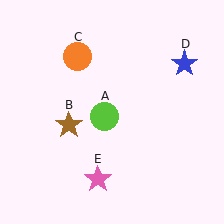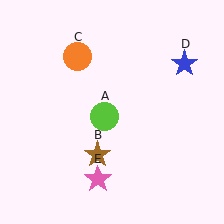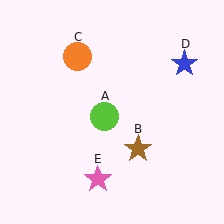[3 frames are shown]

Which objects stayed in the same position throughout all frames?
Lime circle (object A) and orange circle (object C) and blue star (object D) and pink star (object E) remained stationary.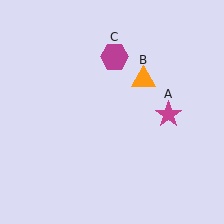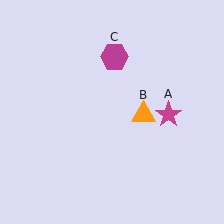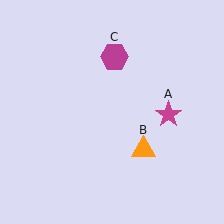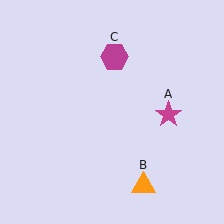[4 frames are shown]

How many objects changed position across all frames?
1 object changed position: orange triangle (object B).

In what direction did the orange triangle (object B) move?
The orange triangle (object B) moved down.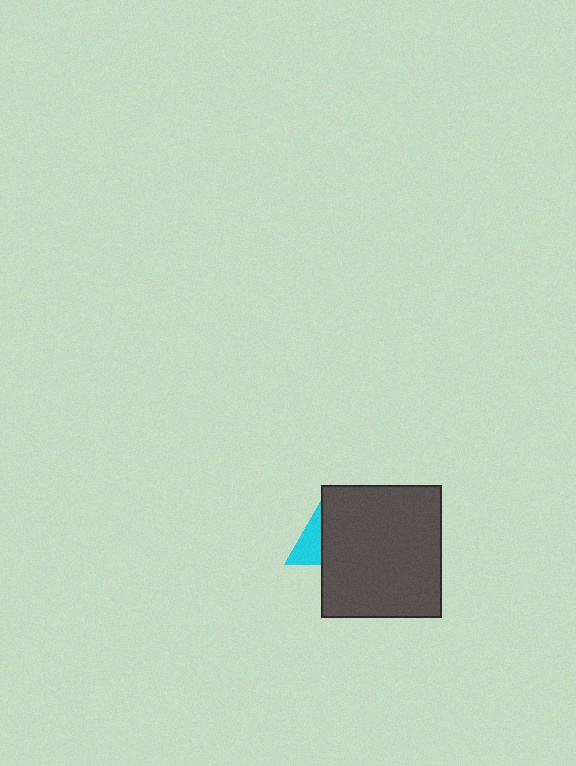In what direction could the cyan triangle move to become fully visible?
The cyan triangle could move left. That would shift it out from behind the dark gray rectangle entirely.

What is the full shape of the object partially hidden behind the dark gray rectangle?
The partially hidden object is a cyan triangle.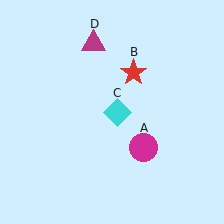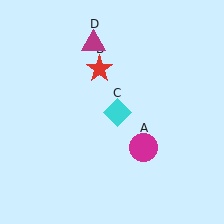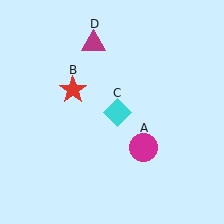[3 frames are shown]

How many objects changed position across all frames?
1 object changed position: red star (object B).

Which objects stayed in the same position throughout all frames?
Magenta circle (object A) and cyan diamond (object C) and magenta triangle (object D) remained stationary.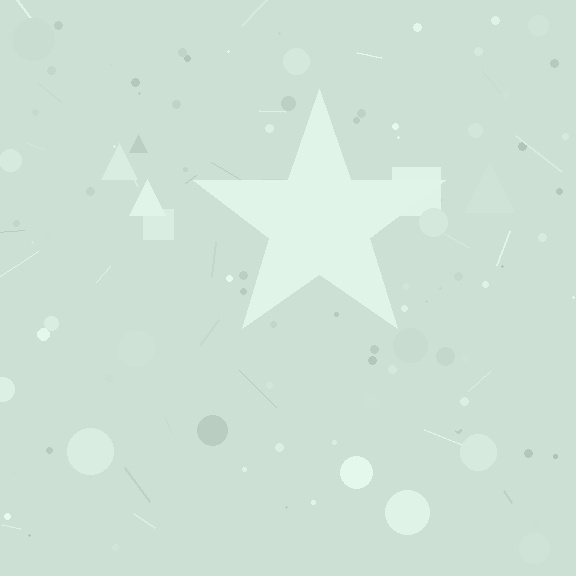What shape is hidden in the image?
A star is hidden in the image.